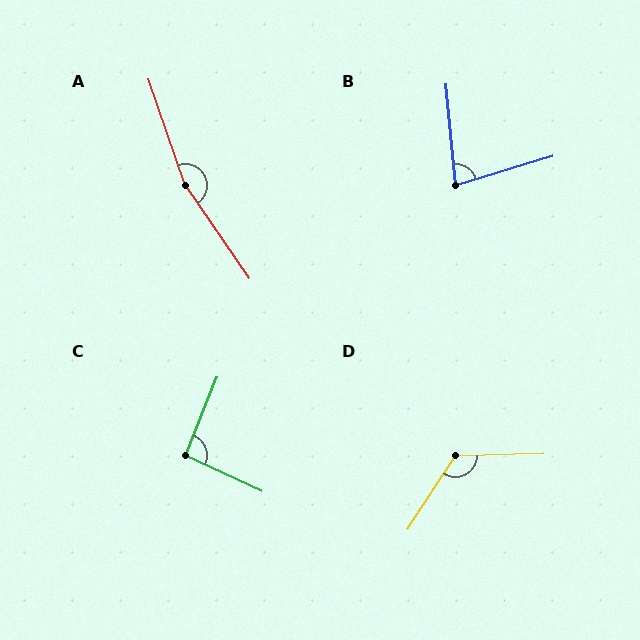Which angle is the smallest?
B, at approximately 78 degrees.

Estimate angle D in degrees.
Approximately 125 degrees.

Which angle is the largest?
A, at approximately 164 degrees.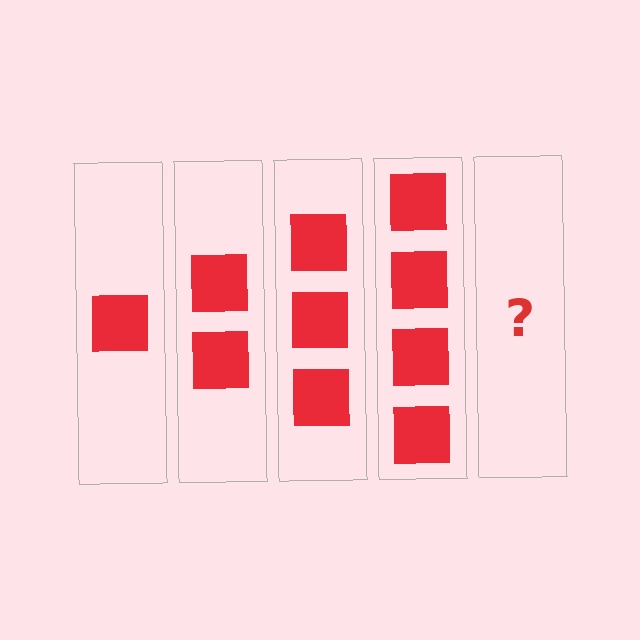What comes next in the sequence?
The next element should be 5 squares.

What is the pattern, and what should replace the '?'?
The pattern is that each step adds one more square. The '?' should be 5 squares.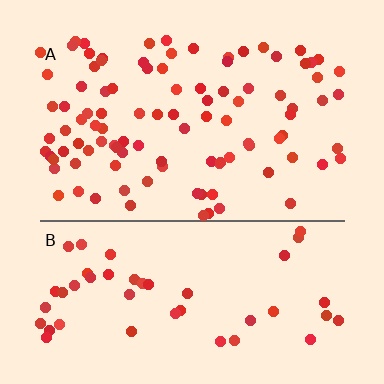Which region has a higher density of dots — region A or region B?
A (the top).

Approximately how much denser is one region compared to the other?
Approximately 2.1× — region A over region B.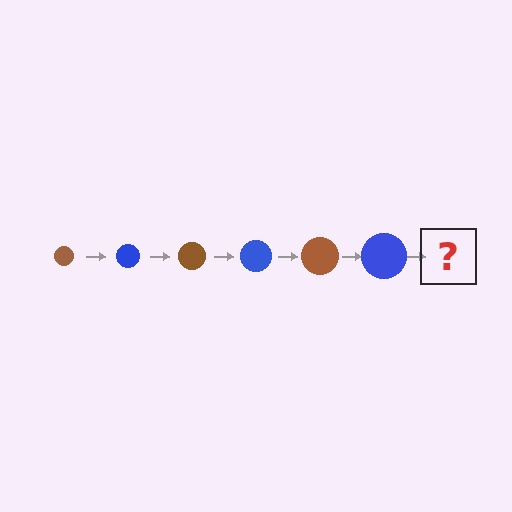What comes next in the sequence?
The next element should be a brown circle, larger than the previous one.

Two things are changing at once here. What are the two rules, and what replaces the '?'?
The two rules are that the circle grows larger each step and the color cycles through brown and blue. The '?' should be a brown circle, larger than the previous one.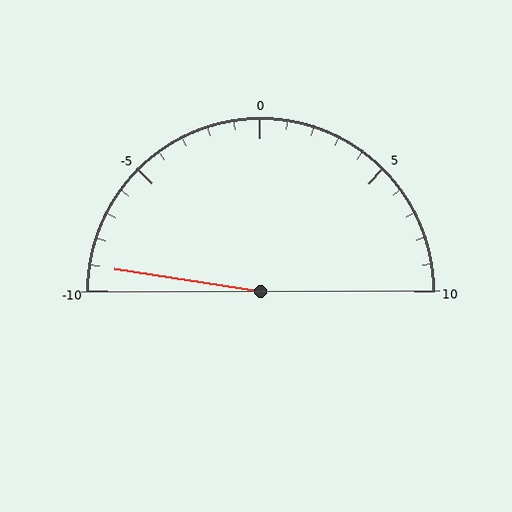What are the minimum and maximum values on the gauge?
The gauge ranges from -10 to 10.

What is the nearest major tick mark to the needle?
The nearest major tick mark is -10.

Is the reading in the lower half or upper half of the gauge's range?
The reading is in the lower half of the range (-10 to 10).